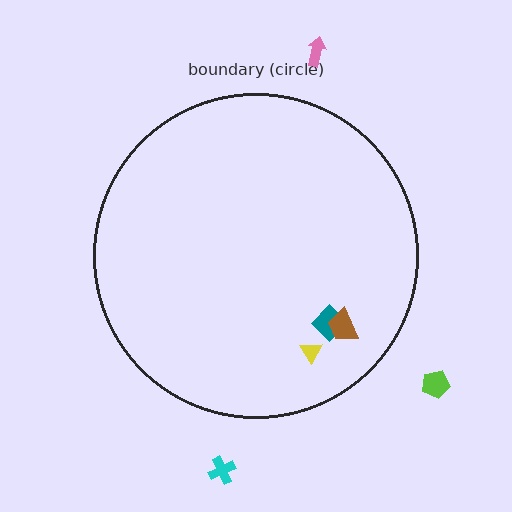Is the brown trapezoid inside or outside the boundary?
Inside.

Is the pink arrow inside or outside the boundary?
Outside.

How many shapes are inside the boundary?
3 inside, 3 outside.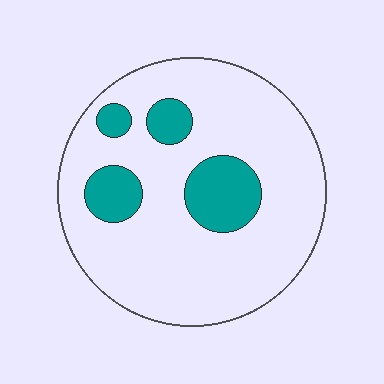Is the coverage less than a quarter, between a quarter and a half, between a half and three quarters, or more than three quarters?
Less than a quarter.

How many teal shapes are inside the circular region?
4.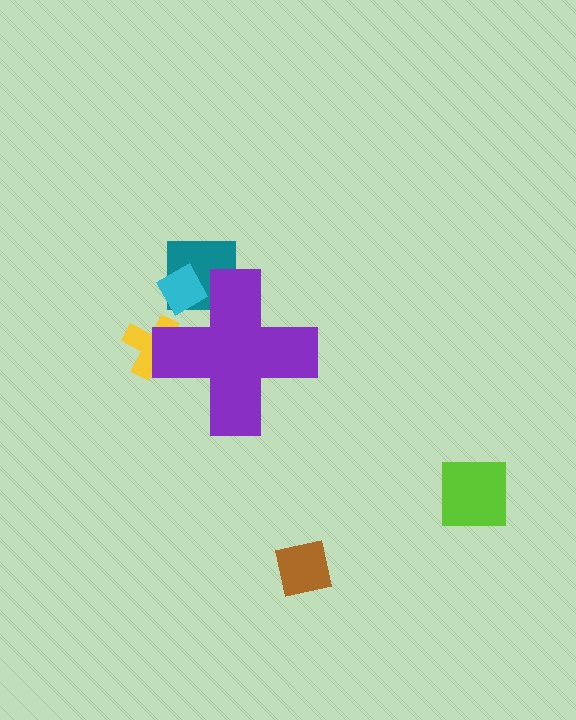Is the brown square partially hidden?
No, the brown square is fully visible.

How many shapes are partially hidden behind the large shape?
3 shapes are partially hidden.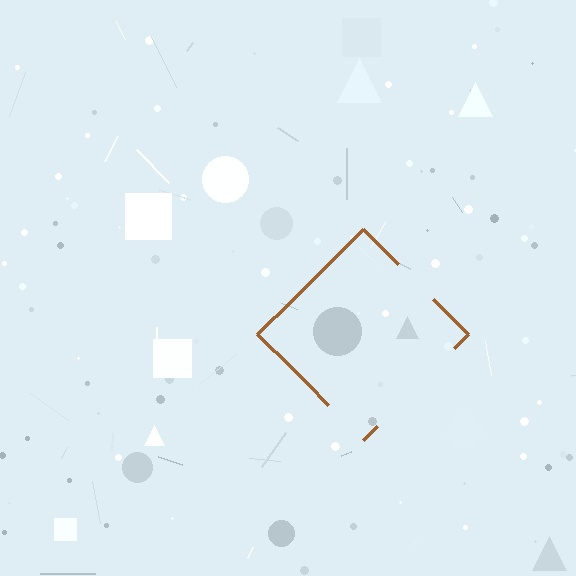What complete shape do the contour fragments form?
The contour fragments form a diamond.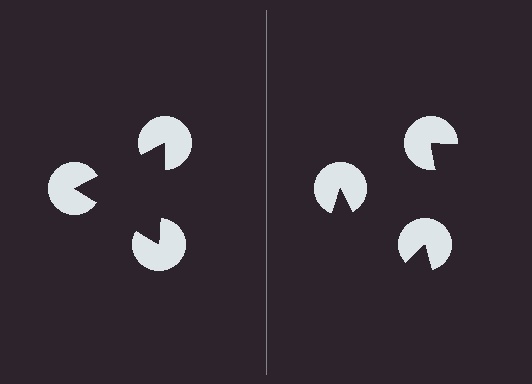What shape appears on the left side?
An illusory triangle.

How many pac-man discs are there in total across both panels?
6 — 3 on each side.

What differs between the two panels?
The pac-man discs are positioned identically on both sides; only the wedge orientations differ. On the left they align to a triangle; on the right they are misaligned.